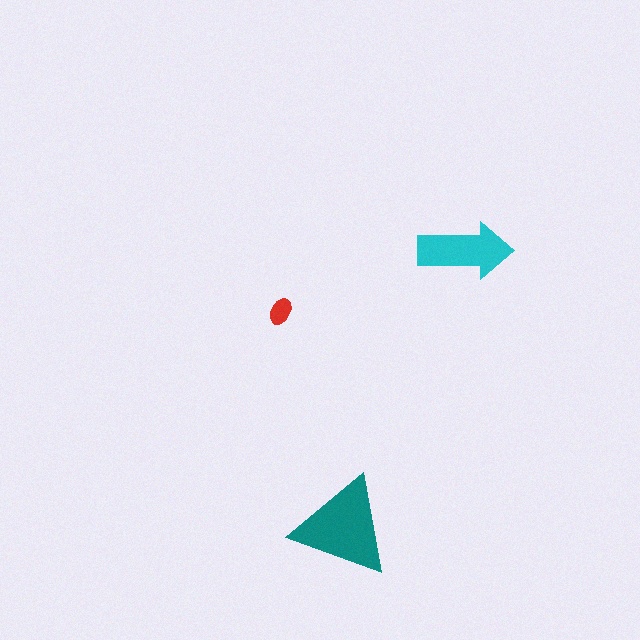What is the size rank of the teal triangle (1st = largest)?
1st.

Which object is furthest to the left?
The red ellipse is leftmost.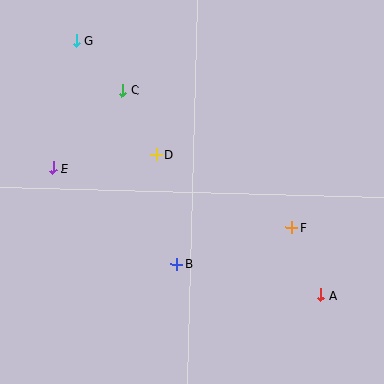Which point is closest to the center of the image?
Point D at (156, 155) is closest to the center.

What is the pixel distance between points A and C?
The distance between A and C is 286 pixels.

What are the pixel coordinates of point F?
Point F is at (292, 227).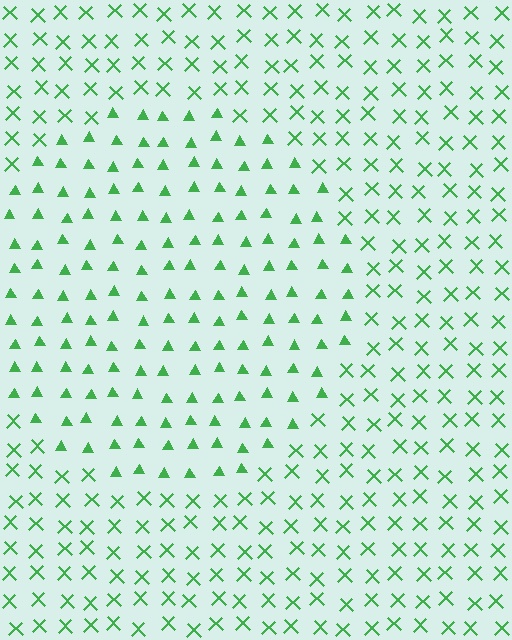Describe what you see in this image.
The image is filled with small green elements arranged in a uniform grid. A circle-shaped region contains triangles, while the surrounding area contains X marks. The boundary is defined purely by the change in element shape.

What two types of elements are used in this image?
The image uses triangles inside the circle region and X marks outside it.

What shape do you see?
I see a circle.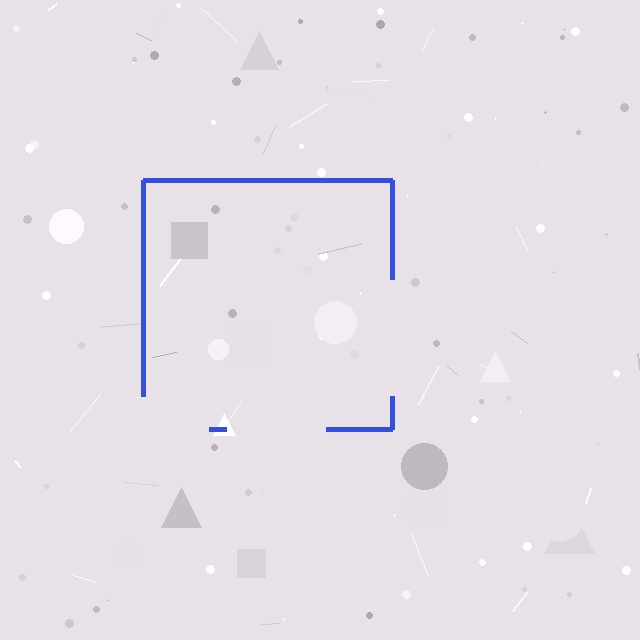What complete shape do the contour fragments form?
The contour fragments form a square.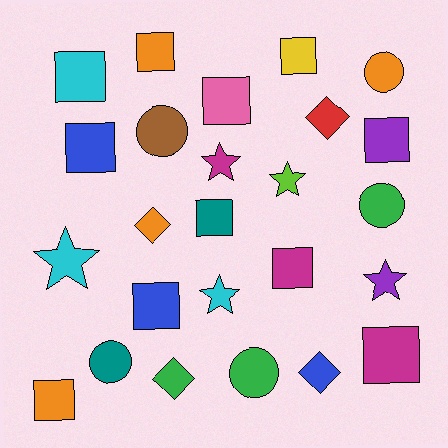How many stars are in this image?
There are 5 stars.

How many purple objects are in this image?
There are 2 purple objects.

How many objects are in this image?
There are 25 objects.